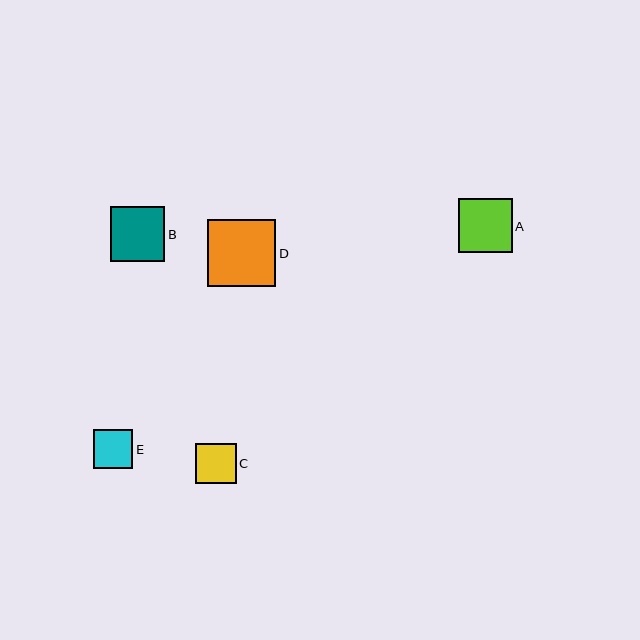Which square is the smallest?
Square E is the smallest with a size of approximately 40 pixels.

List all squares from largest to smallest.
From largest to smallest: D, B, A, C, E.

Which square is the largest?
Square D is the largest with a size of approximately 68 pixels.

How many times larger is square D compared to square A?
Square D is approximately 1.3 times the size of square A.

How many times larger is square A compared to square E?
Square A is approximately 1.4 times the size of square E.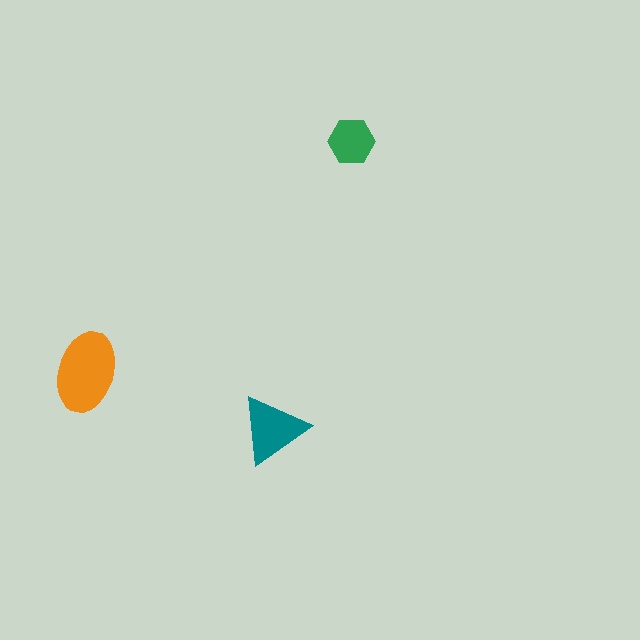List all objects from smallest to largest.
The green hexagon, the teal triangle, the orange ellipse.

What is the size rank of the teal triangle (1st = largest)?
2nd.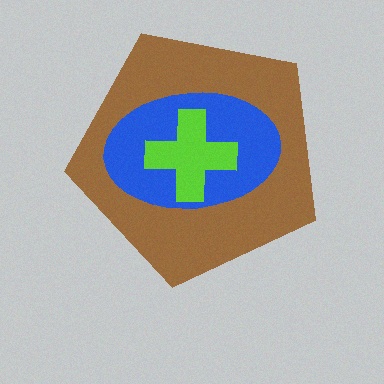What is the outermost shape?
The brown pentagon.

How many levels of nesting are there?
3.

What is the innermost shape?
The lime cross.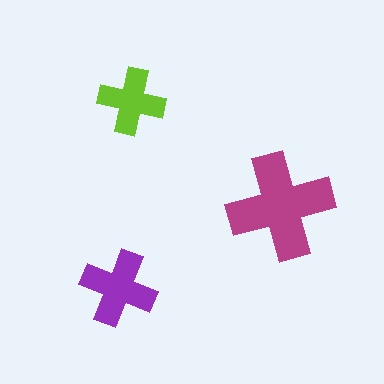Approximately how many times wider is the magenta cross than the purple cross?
About 1.5 times wider.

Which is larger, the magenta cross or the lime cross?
The magenta one.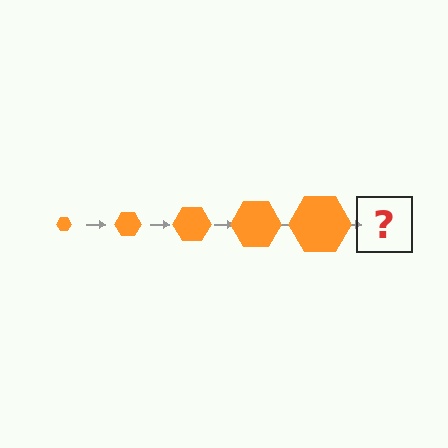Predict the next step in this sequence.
The next step is an orange hexagon, larger than the previous one.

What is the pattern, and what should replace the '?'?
The pattern is that the hexagon gets progressively larger each step. The '?' should be an orange hexagon, larger than the previous one.